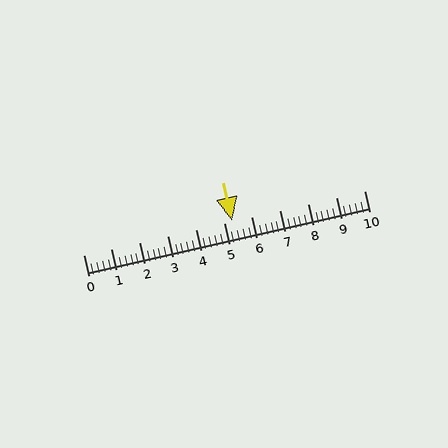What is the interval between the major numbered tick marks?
The major tick marks are spaced 1 units apart.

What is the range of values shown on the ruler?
The ruler shows values from 0 to 10.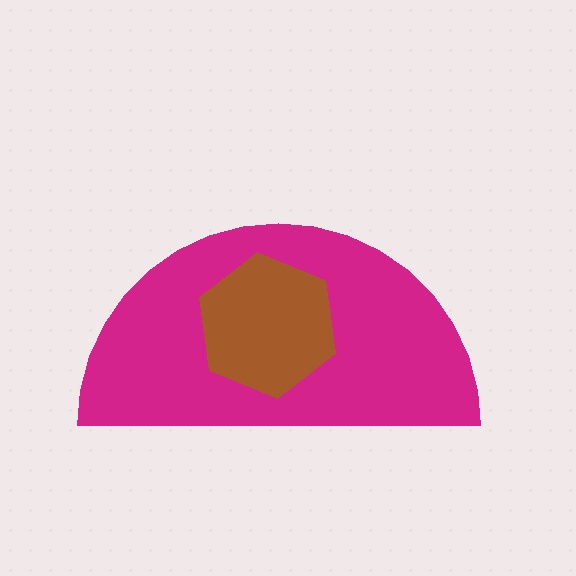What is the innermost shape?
The brown hexagon.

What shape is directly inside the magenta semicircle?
The brown hexagon.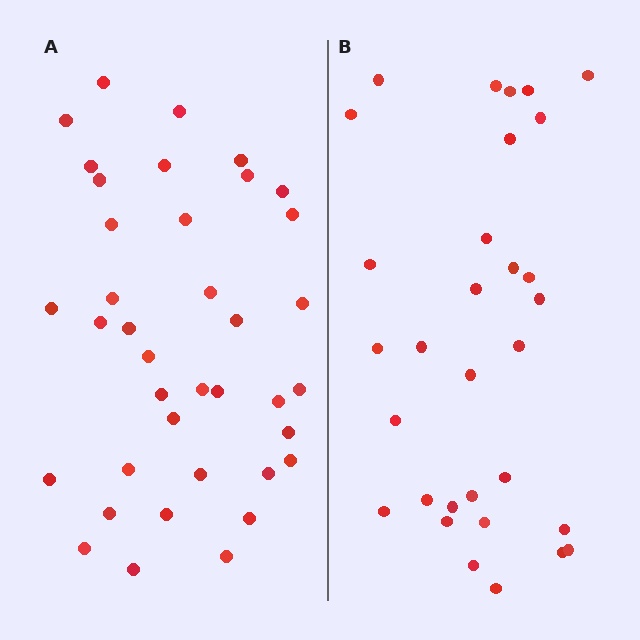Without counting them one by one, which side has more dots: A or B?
Region A (the left region) has more dots.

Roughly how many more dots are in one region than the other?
Region A has roughly 8 or so more dots than region B.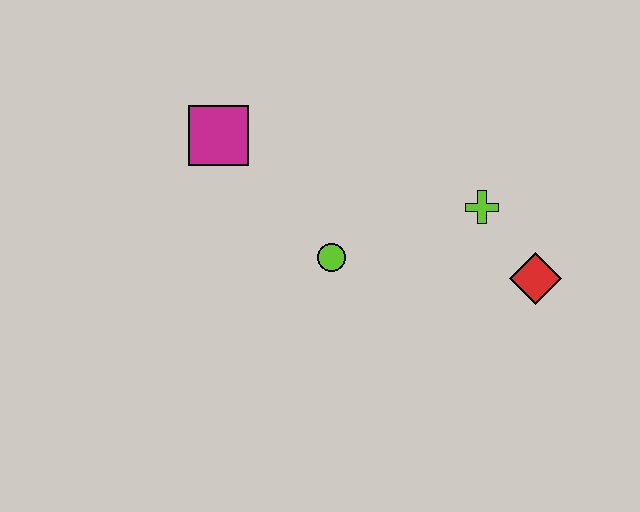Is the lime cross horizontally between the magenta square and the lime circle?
No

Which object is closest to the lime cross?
The red diamond is closest to the lime cross.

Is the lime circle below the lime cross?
Yes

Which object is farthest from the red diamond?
The magenta square is farthest from the red diamond.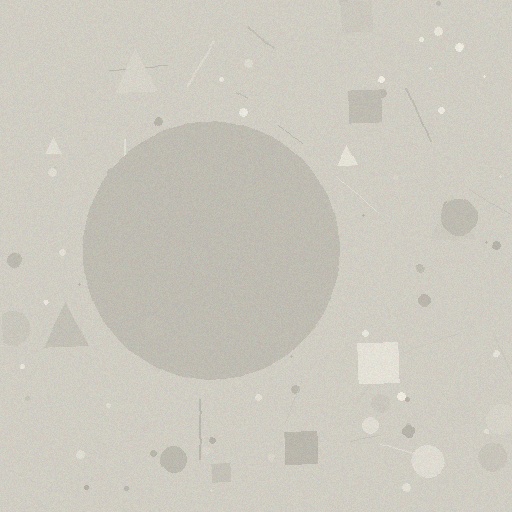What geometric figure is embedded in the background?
A circle is embedded in the background.